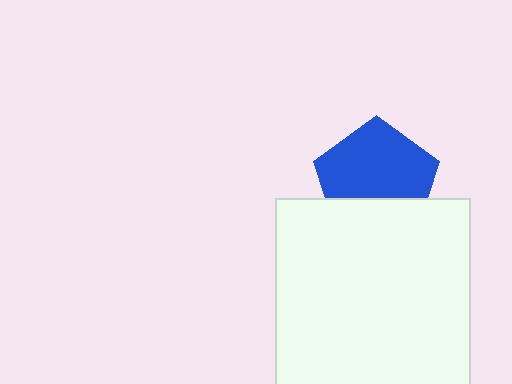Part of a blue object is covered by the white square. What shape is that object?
It is a pentagon.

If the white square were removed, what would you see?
You would see the complete blue pentagon.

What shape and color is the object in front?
The object in front is a white square.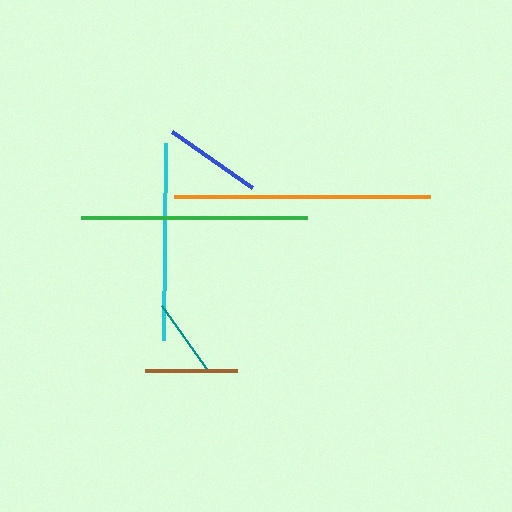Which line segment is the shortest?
The teal line is the shortest at approximately 81 pixels.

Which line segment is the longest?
The orange line is the longest at approximately 256 pixels.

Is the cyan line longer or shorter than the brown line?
The cyan line is longer than the brown line.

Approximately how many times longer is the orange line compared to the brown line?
The orange line is approximately 2.8 times the length of the brown line.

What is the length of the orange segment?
The orange segment is approximately 256 pixels long.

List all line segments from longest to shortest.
From longest to shortest: orange, green, cyan, blue, brown, teal.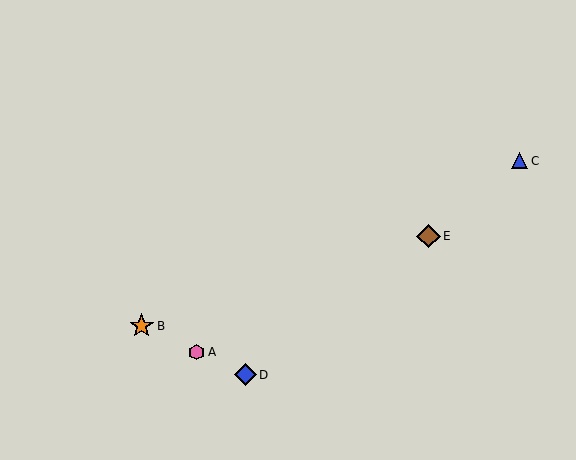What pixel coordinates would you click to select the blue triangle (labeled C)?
Click at (520, 161) to select the blue triangle C.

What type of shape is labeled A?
Shape A is a pink hexagon.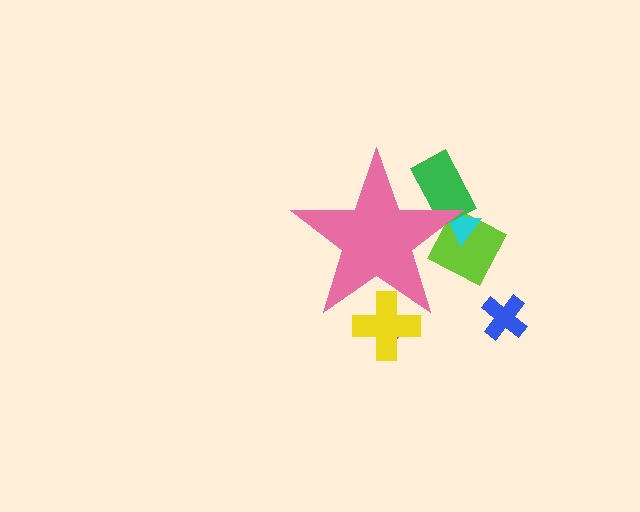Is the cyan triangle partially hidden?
Yes, the cyan triangle is partially hidden behind the pink star.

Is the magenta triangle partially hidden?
Yes, the magenta triangle is partially hidden behind the pink star.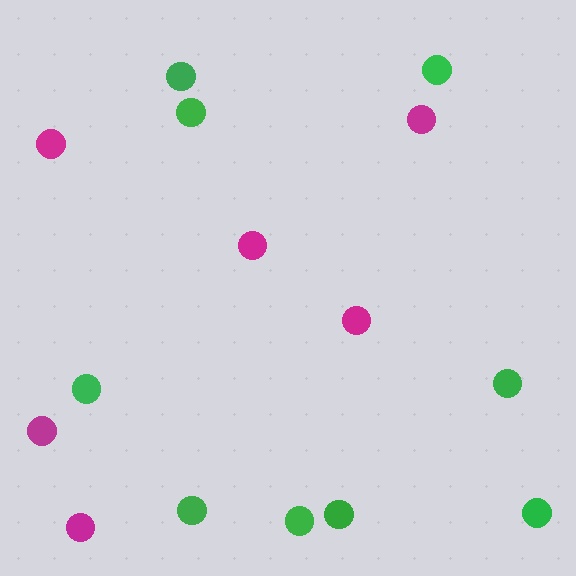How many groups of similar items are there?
There are 2 groups: one group of magenta circles (6) and one group of green circles (9).